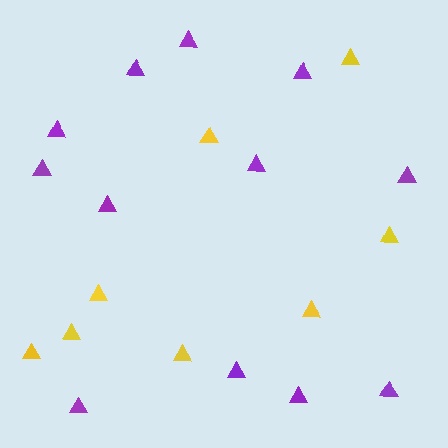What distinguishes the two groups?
There are 2 groups: one group of yellow triangles (8) and one group of purple triangles (12).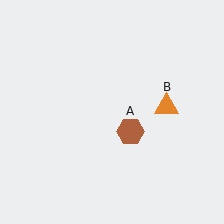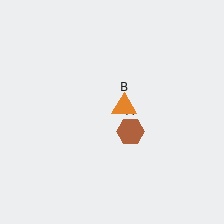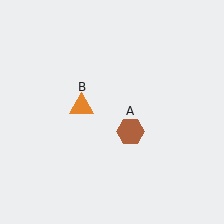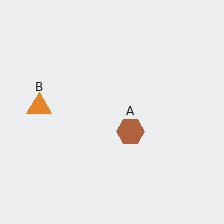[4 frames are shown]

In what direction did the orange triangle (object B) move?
The orange triangle (object B) moved left.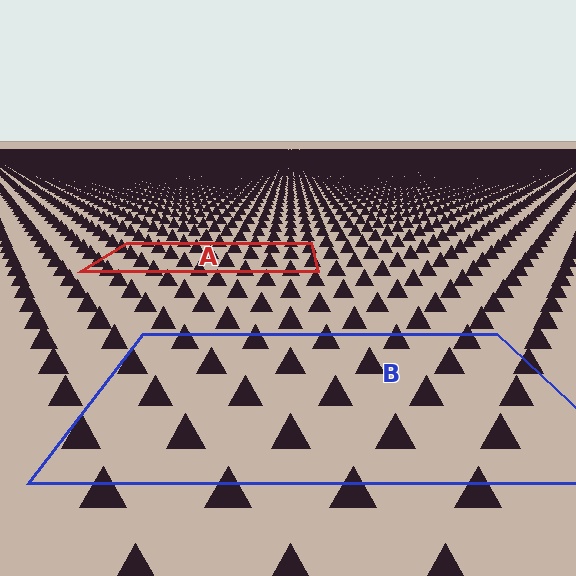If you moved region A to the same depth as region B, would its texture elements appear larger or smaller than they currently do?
They would appear larger. At a closer depth, the same texture elements are projected at a bigger on-screen size.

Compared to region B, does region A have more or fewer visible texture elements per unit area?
Region A has more texture elements per unit area — they are packed more densely because it is farther away.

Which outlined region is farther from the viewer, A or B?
Region A is farther from the viewer — the texture elements inside it appear smaller and more densely packed.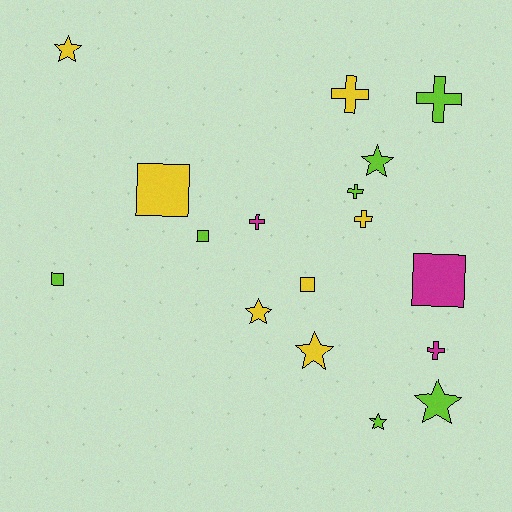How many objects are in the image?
There are 17 objects.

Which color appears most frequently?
Lime, with 7 objects.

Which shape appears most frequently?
Star, with 6 objects.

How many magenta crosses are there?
There are 2 magenta crosses.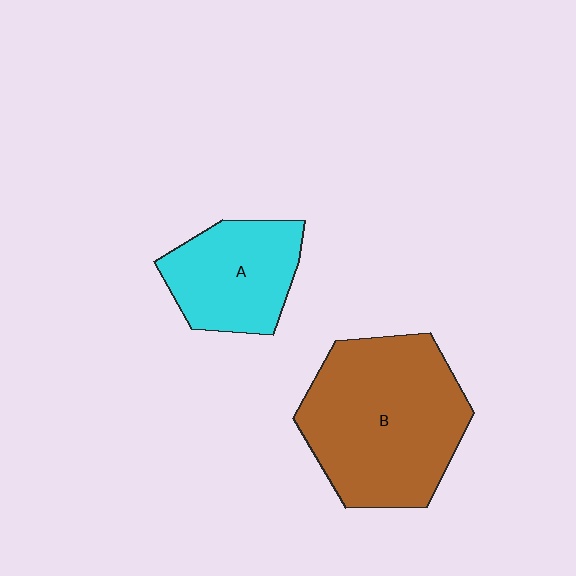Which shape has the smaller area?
Shape A (cyan).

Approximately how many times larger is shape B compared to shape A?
Approximately 1.8 times.